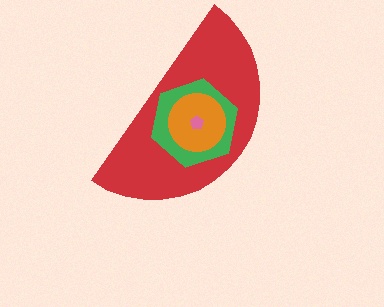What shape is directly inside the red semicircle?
The green hexagon.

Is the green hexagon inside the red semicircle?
Yes.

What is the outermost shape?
The red semicircle.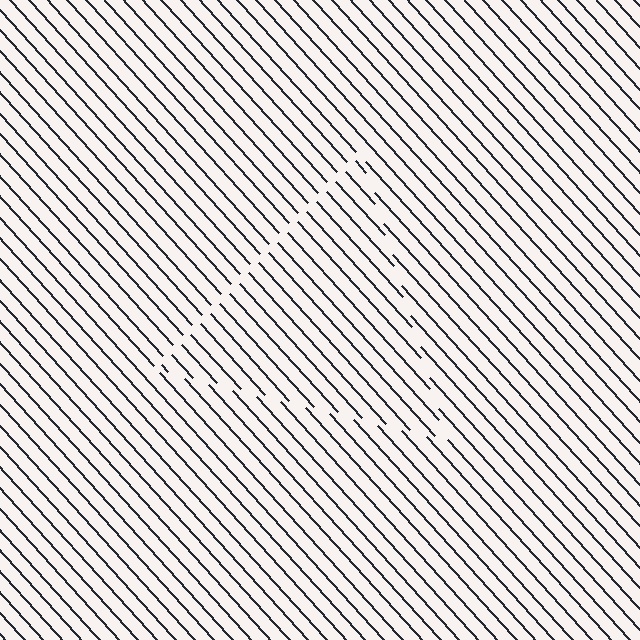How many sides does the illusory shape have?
3 sides — the line-ends trace a triangle.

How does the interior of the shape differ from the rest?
The interior of the shape contains the same grating, shifted by half a period — the contour is defined by the phase discontinuity where line-ends from the inner and outer gratings abut.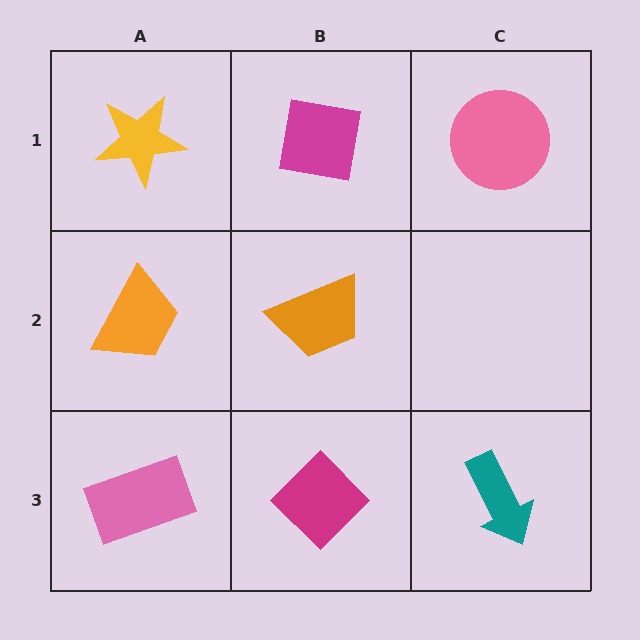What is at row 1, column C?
A pink circle.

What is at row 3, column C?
A teal arrow.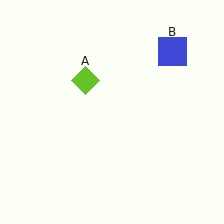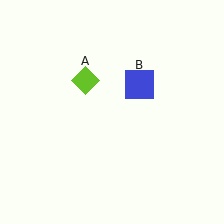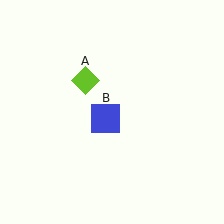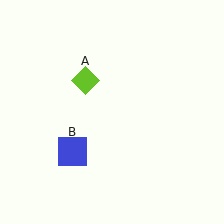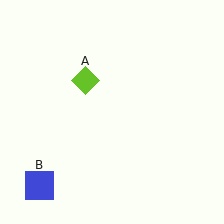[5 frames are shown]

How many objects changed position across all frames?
1 object changed position: blue square (object B).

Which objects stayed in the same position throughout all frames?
Lime diamond (object A) remained stationary.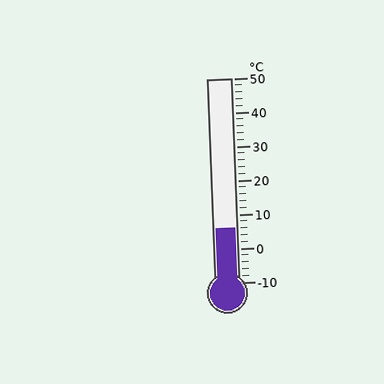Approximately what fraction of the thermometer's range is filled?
The thermometer is filled to approximately 25% of its range.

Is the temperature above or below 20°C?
The temperature is below 20°C.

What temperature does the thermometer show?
The thermometer shows approximately 6°C.